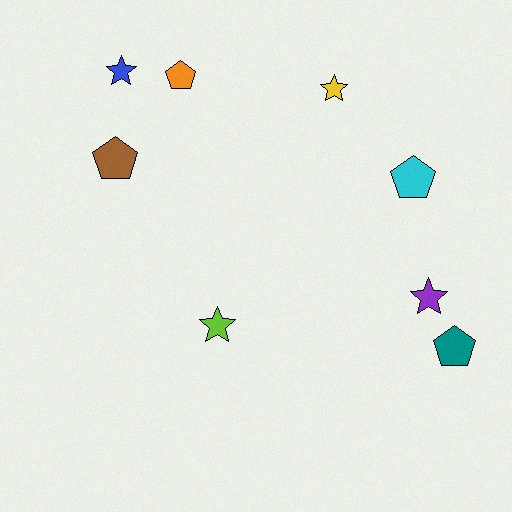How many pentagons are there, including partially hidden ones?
There are 4 pentagons.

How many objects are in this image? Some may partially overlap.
There are 8 objects.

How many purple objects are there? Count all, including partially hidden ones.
There is 1 purple object.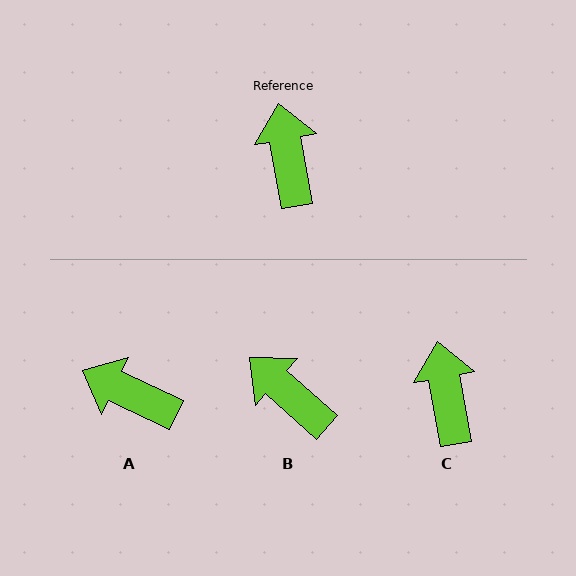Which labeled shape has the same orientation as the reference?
C.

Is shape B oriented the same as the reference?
No, it is off by about 38 degrees.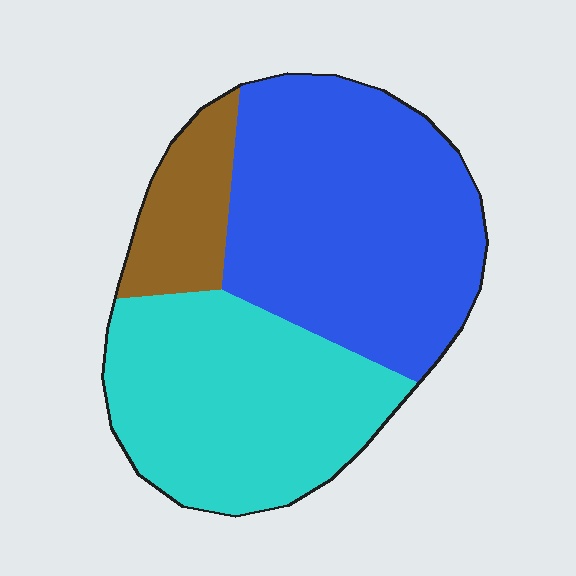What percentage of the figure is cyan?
Cyan covers 39% of the figure.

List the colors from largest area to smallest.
From largest to smallest: blue, cyan, brown.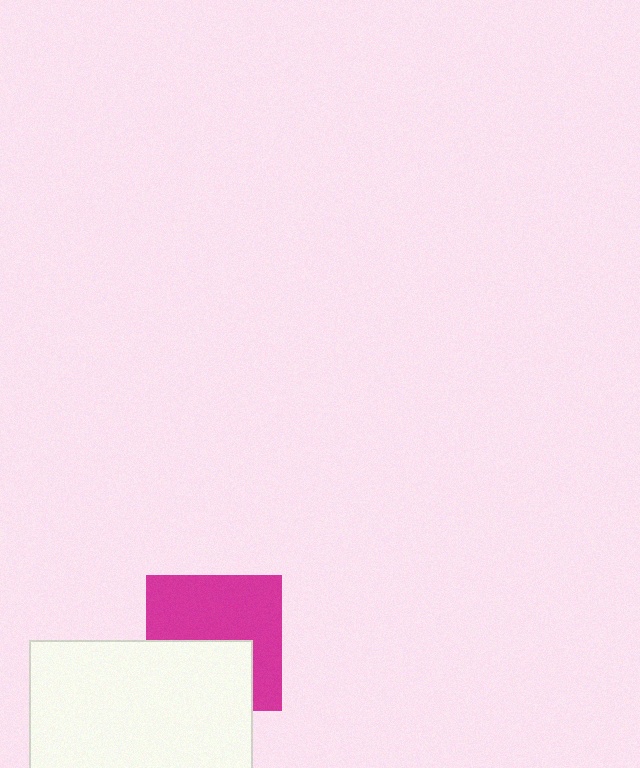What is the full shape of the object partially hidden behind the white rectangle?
The partially hidden object is a magenta square.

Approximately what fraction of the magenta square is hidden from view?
Roughly 42% of the magenta square is hidden behind the white rectangle.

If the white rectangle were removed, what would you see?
You would see the complete magenta square.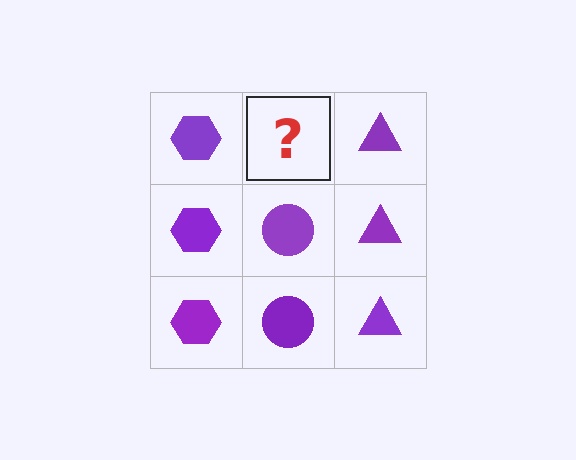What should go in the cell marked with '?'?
The missing cell should contain a purple circle.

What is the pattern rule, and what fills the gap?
The rule is that each column has a consistent shape. The gap should be filled with a purple circle.